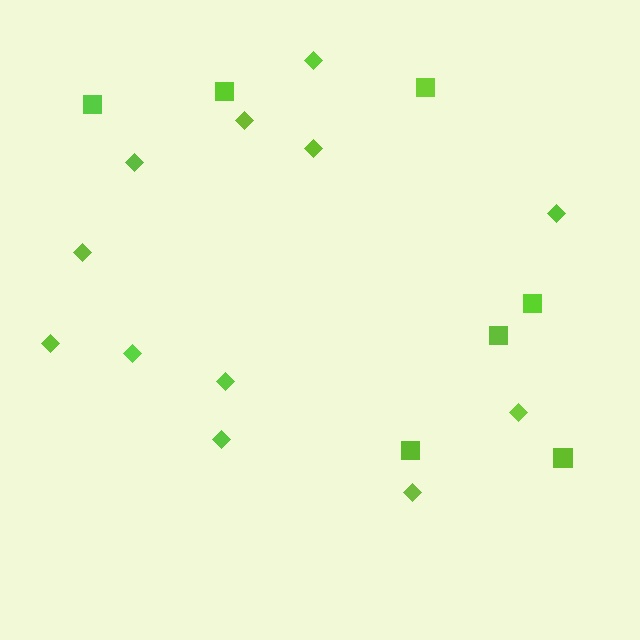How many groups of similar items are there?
There are 2 groups: one group of diamonds (12) and one group of squares (7).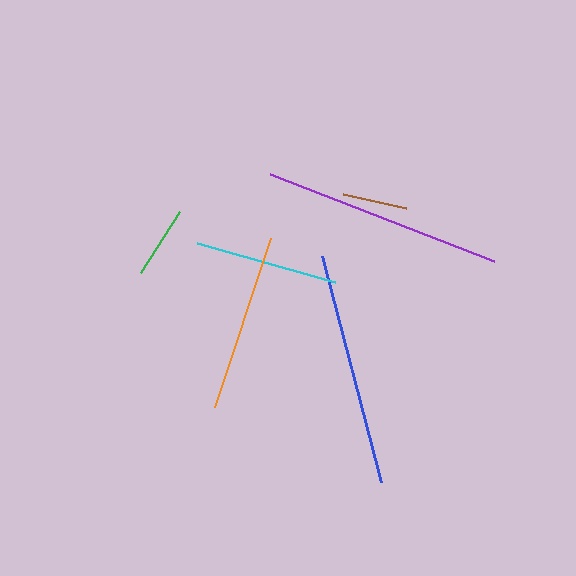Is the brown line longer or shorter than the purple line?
The purple line is longer than the brown line.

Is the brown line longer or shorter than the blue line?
The blue line is longer than the brown line.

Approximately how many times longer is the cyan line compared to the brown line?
The cyan line is approximately 2.2 times the length of the brown line.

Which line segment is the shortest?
The brown line is the shortest at approximately 64 pixels.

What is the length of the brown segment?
The brown segment is approximately 64 pixels long.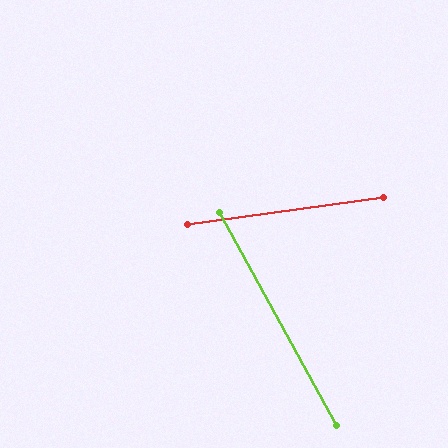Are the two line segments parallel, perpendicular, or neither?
Neither parallel nor perpendicular — they differ by about 69°.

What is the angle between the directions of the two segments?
Approximately 69 degrees.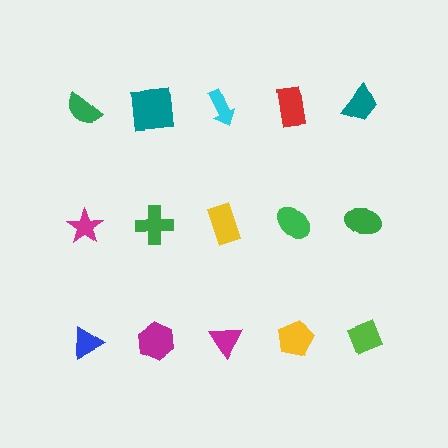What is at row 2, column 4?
A green ellipse.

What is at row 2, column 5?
A green ellipse.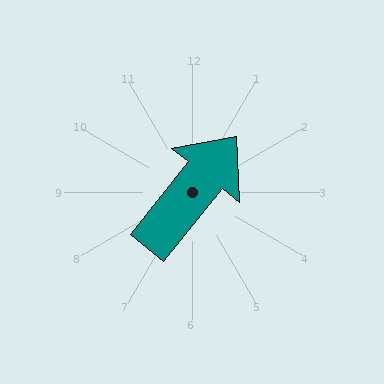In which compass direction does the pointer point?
Northeast.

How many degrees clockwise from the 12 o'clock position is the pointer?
Approximately 39 degrees.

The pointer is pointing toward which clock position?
Roughly 1 o'clock.